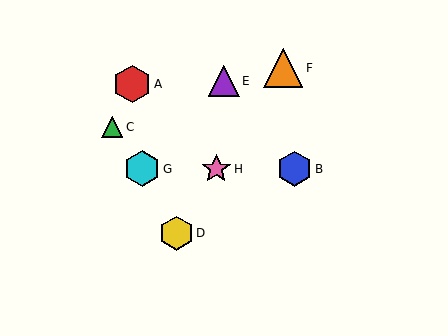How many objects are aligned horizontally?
3 objects (B, G, H) are aligned horizontally.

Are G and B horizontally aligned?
Yes, both are at y≈169.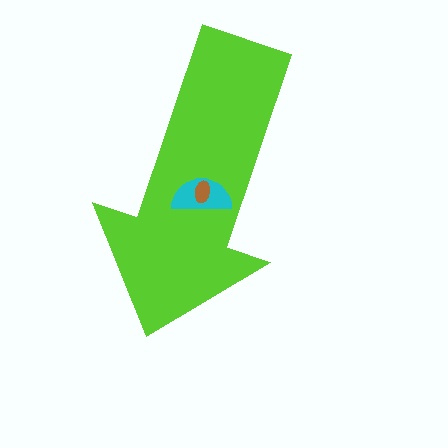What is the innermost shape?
The brown ellipse.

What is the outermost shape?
The lime arrow.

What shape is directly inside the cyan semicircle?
The brown ellipse.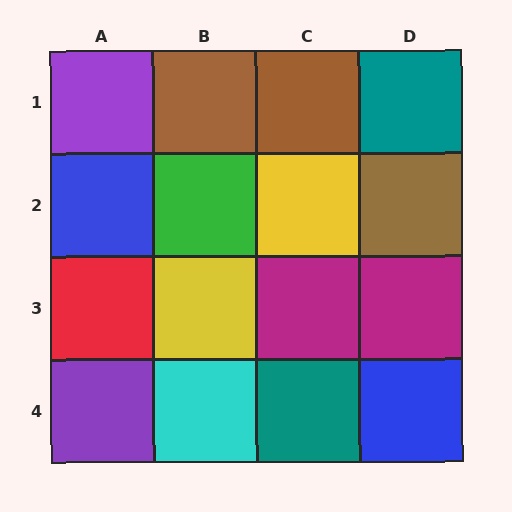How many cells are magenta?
2 cells are magenta.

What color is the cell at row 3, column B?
Yellow.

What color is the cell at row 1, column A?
Purple.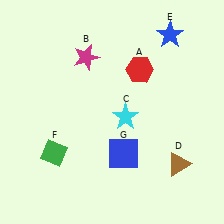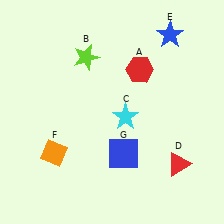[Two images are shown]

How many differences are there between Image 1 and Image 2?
There are 3 differences between the two images.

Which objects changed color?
B changed from magenta to lime. D changed from brown to red. F changed from green to orange.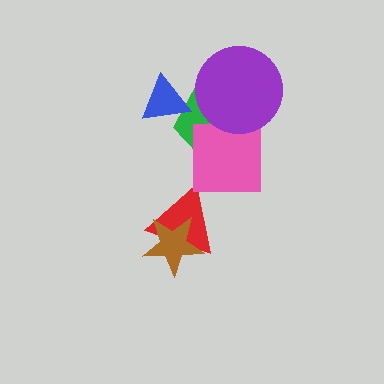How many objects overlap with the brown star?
1 object overlaps with the brown star.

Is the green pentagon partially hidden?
Yes, it is partially covered by another shape.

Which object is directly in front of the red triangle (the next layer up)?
The brown star is directly in front of the red triangle.